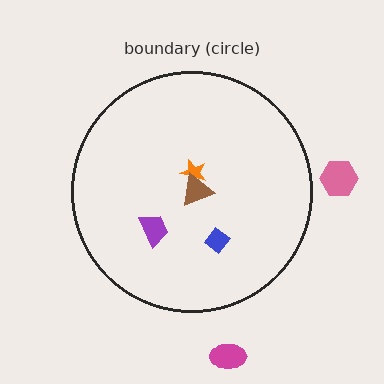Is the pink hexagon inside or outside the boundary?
Outside.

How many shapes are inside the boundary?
4 inside, 2 outside.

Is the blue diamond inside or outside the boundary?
Inside.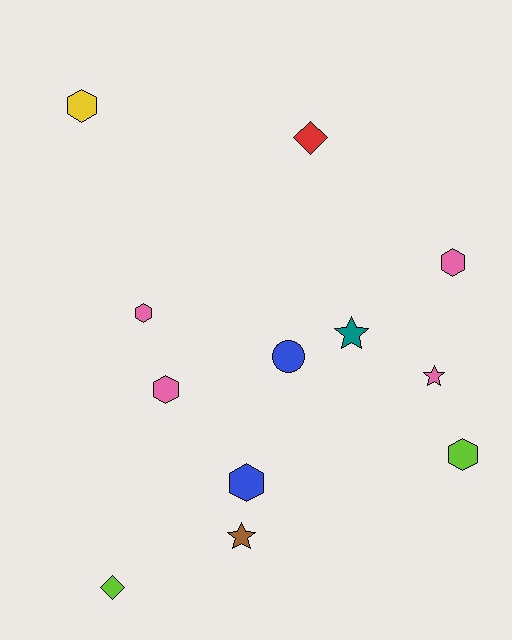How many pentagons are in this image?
There are no pentagons.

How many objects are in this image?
There are 12 objects.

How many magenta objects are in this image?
There are no magenta objects.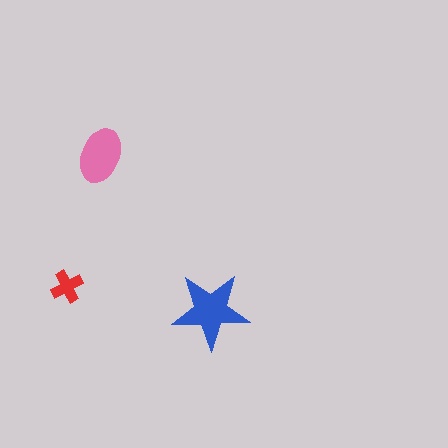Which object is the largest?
The blue star.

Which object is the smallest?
The red cross.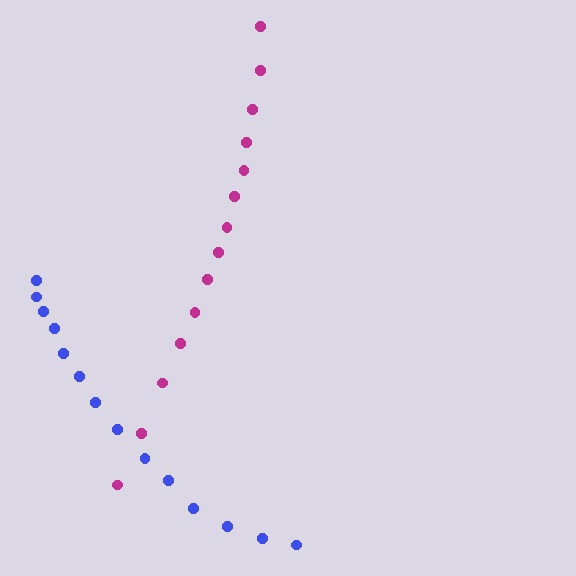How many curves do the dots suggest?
There are 2 distinct paths.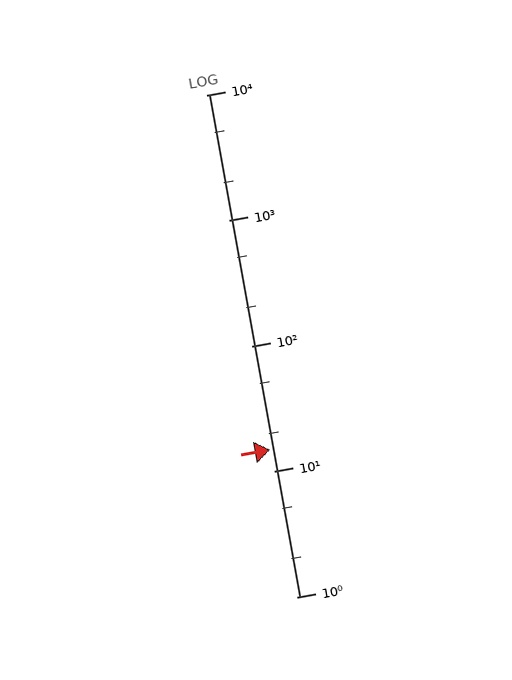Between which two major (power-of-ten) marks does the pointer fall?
The pointer is between 10 and 100.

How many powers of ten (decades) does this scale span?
The scale spans 4 decades, from 1 to 10000.